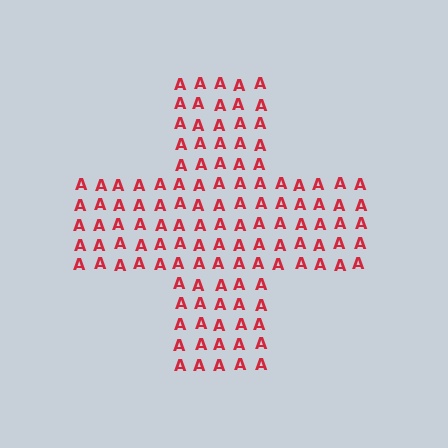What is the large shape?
The large shape is a cross.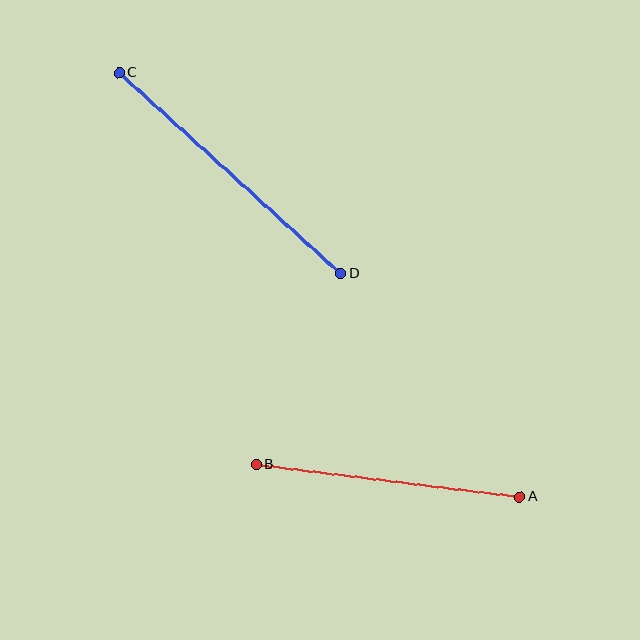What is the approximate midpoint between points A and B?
The midpoint is at approximately (388, 481) pixels.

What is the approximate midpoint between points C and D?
The midpoint is at approximately (230, 173) pixels.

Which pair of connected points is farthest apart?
Points C and D are farthest apart.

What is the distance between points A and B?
The distance is approximately 265 pixels.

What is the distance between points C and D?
The distance is approximately 299 pixels.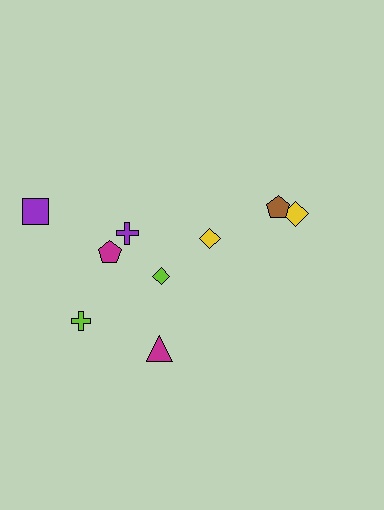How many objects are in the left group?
There are 6 objects.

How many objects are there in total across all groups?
There are 9 objects.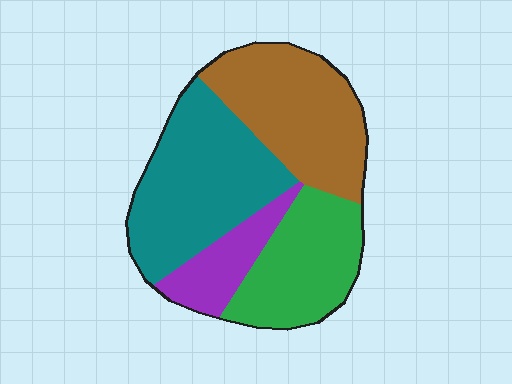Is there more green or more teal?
Teal.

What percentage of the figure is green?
Green takes up about one quarter (1/4) of the figure.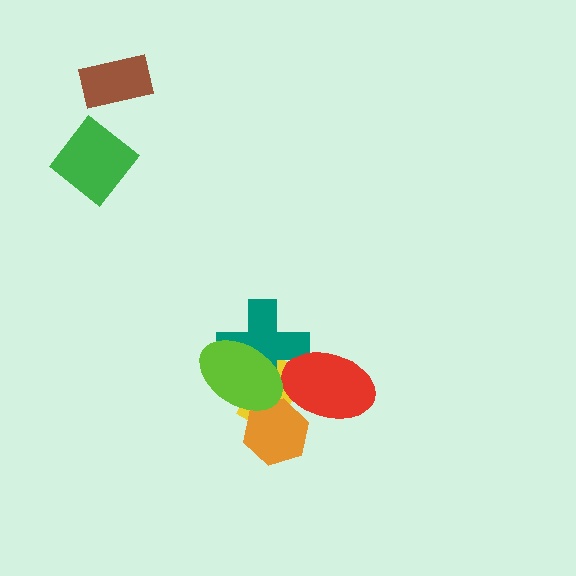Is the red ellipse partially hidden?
No, no other shape covers it.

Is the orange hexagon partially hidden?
Yes, it is partially covered by another shape.